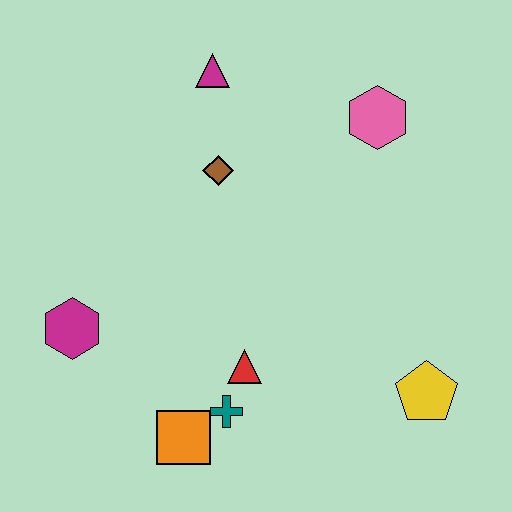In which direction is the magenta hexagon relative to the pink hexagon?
The magenta hexagon is to the left of the pink hexagon.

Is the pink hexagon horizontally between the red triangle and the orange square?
No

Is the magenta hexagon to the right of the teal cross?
No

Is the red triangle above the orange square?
Yes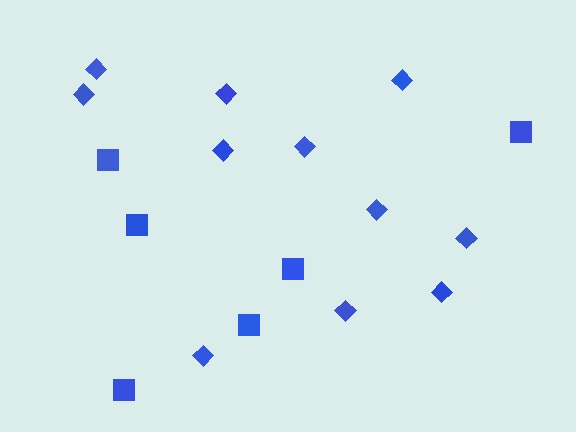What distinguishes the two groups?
There are 2 groups: one group of diamonds (11) and one group of squares (6).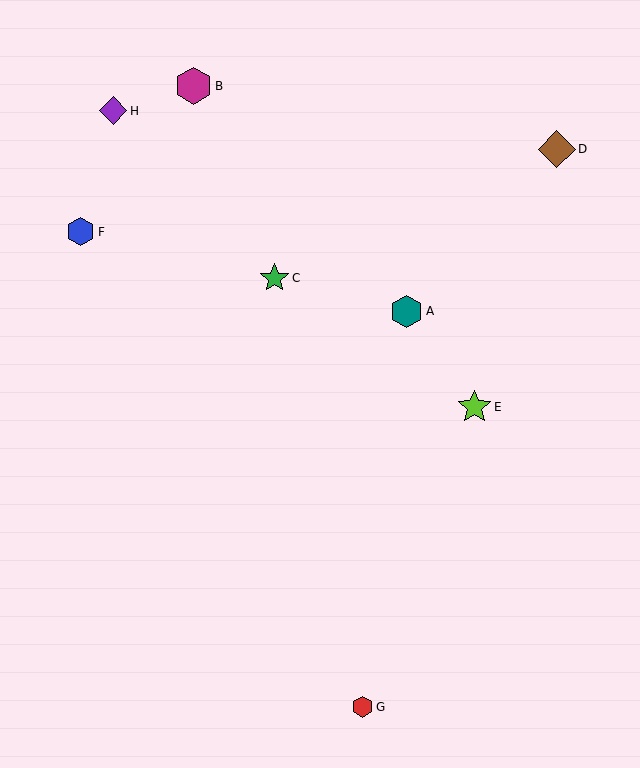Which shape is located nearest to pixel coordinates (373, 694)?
The red hexagon (labeled G) at (363, 707) is nearest to that location.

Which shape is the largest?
The magenta hexagon (labeled B) is the largest.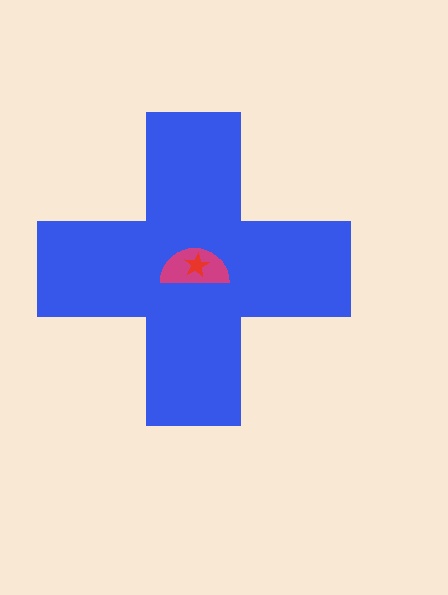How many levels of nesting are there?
3.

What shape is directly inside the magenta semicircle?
The red star.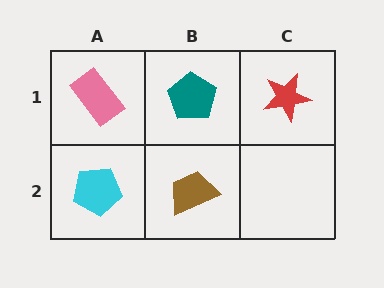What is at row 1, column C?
A red star.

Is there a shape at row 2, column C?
No, that cell is empty.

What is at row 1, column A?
A pink rectangle.